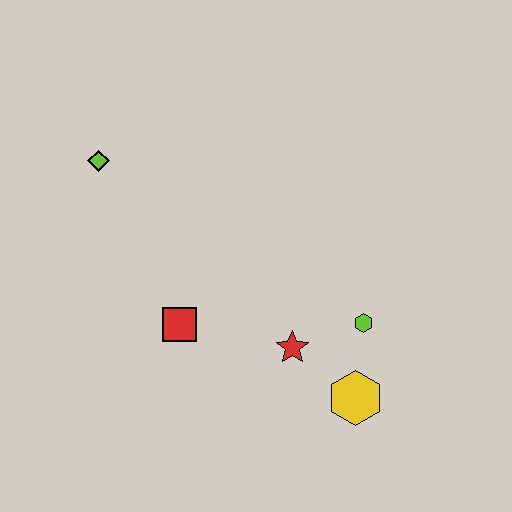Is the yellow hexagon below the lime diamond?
Yes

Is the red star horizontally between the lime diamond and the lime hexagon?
Yes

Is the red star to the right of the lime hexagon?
No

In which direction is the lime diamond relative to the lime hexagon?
The lime diamond is to the left of the lime hexagon.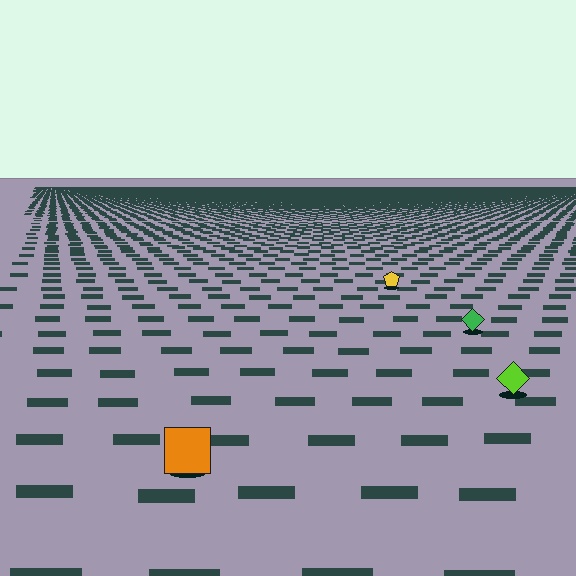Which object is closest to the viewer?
The orange square is closest. The texture marks near it are larger and more spread out.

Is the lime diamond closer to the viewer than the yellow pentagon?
Yes. The lime diamond is closer — you can tell from the texture gradient: the ground texture is coarser near it.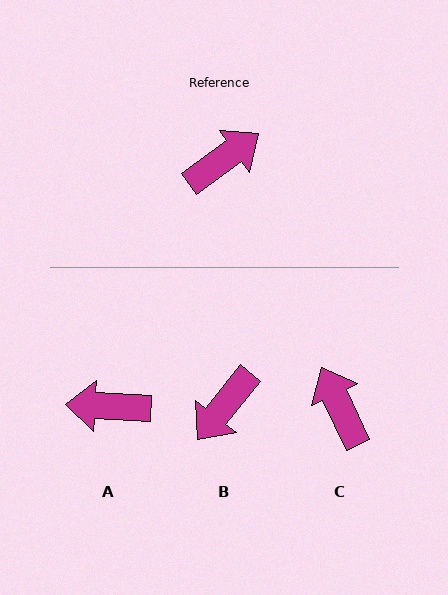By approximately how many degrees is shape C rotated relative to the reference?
Approximately 79 degrees counter-clockwise.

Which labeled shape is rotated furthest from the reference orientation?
B, about 165 degrees away.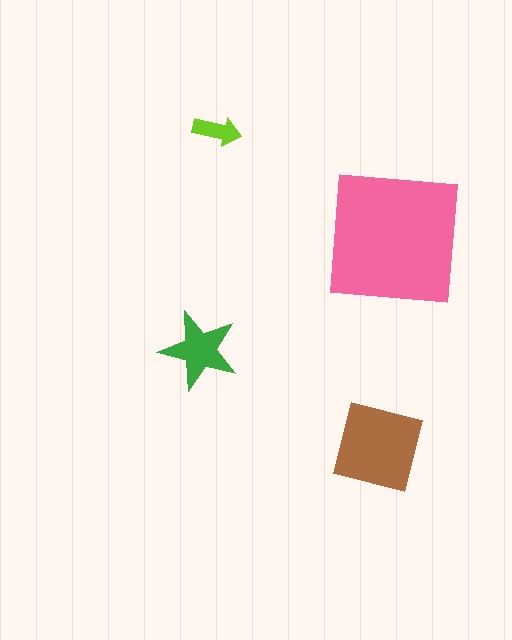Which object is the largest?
The pink square.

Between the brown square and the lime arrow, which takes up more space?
The brown square.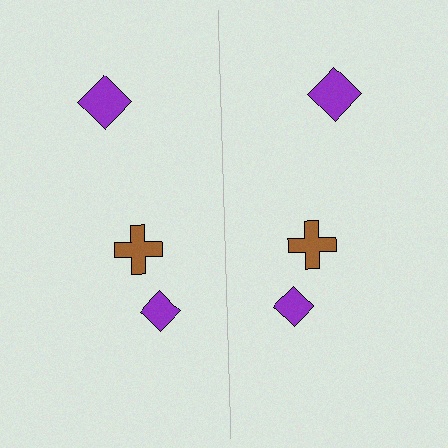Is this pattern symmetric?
Yes, this pattern has bilateral (reflection) symmetry.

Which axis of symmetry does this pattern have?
The pattern has a vertical axis of symmetry running through the center of the image.